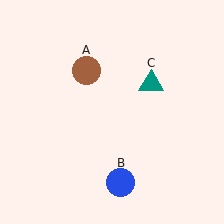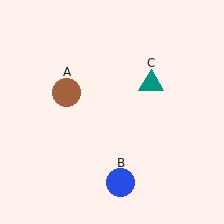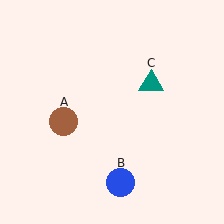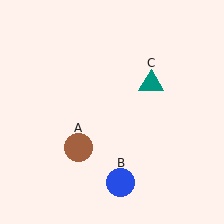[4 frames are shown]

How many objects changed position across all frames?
1 object changed position: brown circle (object A).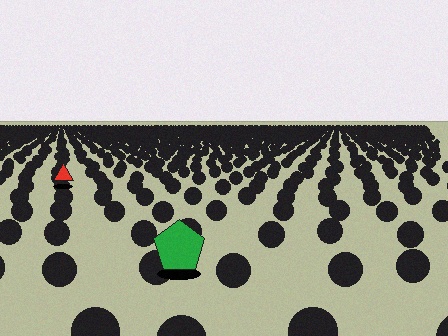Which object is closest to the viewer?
The green pentagon is closest. The texture marks near it are larger and more spread out.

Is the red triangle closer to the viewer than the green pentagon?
No. The green pentagon is closer — you can tell from the texture gradient: the ground texture is coarser near it.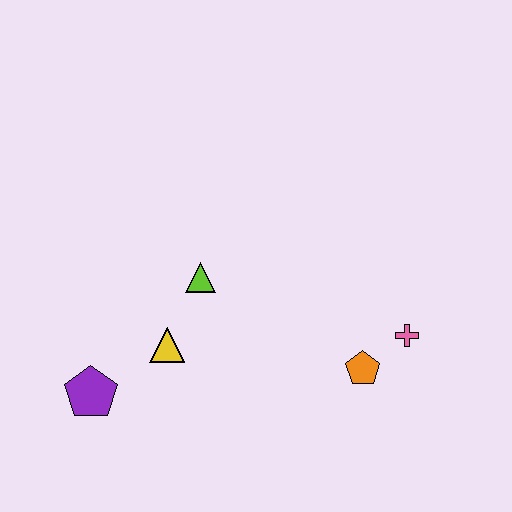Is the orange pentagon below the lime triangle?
Yes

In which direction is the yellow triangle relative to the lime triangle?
The yellow triangle is below the lime triangle.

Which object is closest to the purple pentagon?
The yellow triangle is closest to the purple pentagon.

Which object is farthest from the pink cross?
The purple pentagon is farthest from the pink cross.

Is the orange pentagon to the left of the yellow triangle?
No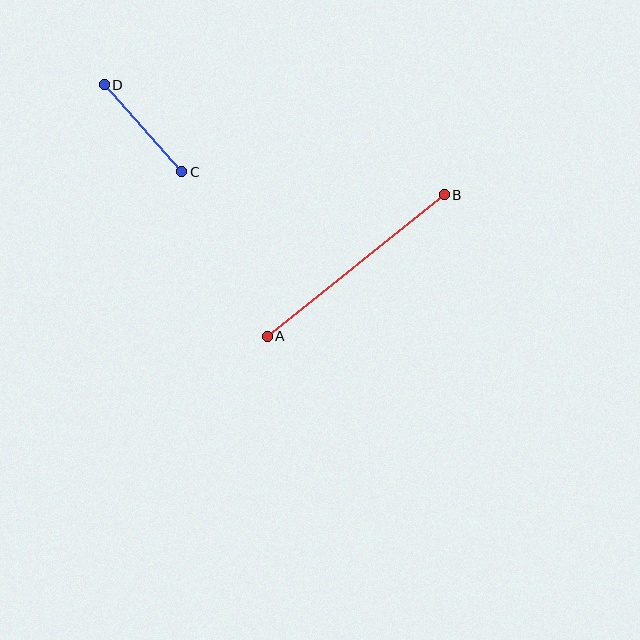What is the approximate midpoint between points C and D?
The midpoint is at approximately (143, 128) pixels.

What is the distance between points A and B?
The distance is approximately 226 pixels.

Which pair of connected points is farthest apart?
Points A and B are farthest apart.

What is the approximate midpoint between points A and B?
The midpoint is at approximately (356, 265) pixels.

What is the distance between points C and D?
The distance is approximately 117 pixels.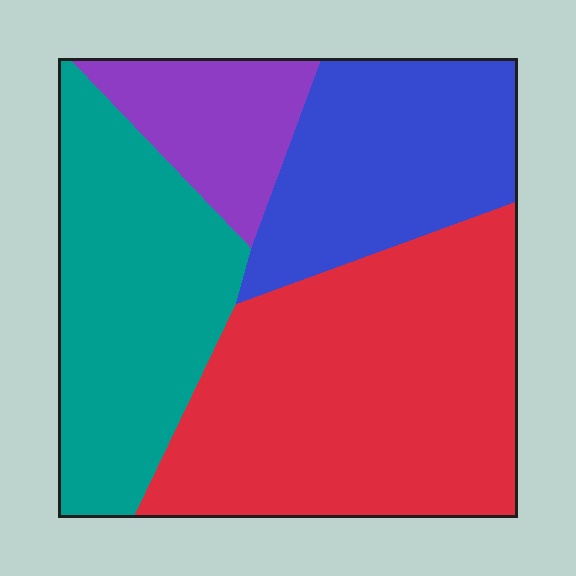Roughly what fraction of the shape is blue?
Blue takes up less than a quarter of the shape.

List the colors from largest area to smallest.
From largest to smallest: red, teal, blue, purple.